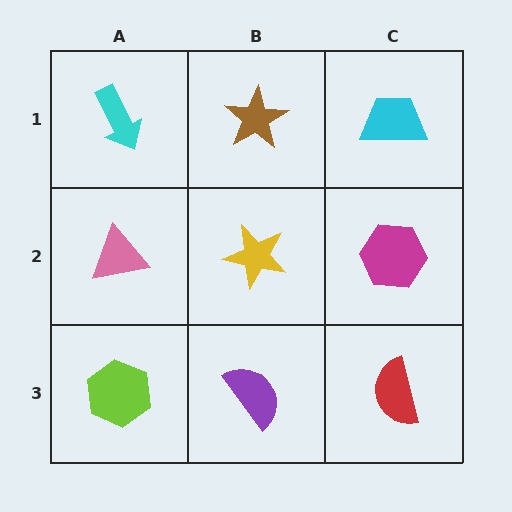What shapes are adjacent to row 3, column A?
A pink triangle (row 2, column A), a purple semicircle (row 3, column B).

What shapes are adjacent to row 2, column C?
A cyan trapezoid (row 1, column C), a red semicircle (row 3, column C), a yellow star (row 2, column B).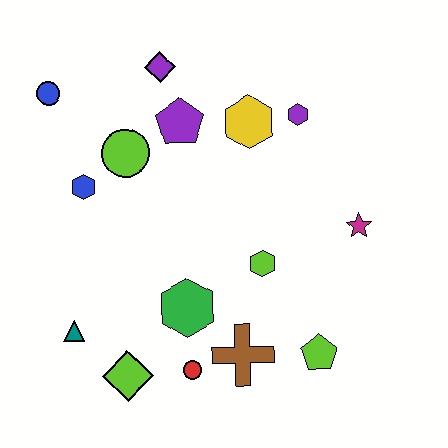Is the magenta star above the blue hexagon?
No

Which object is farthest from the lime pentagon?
The blue circle is farthest from the lime pentagon.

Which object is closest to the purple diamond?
The purple pentagon is closest to the purple diamond.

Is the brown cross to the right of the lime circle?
Yes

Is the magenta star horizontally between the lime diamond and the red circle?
No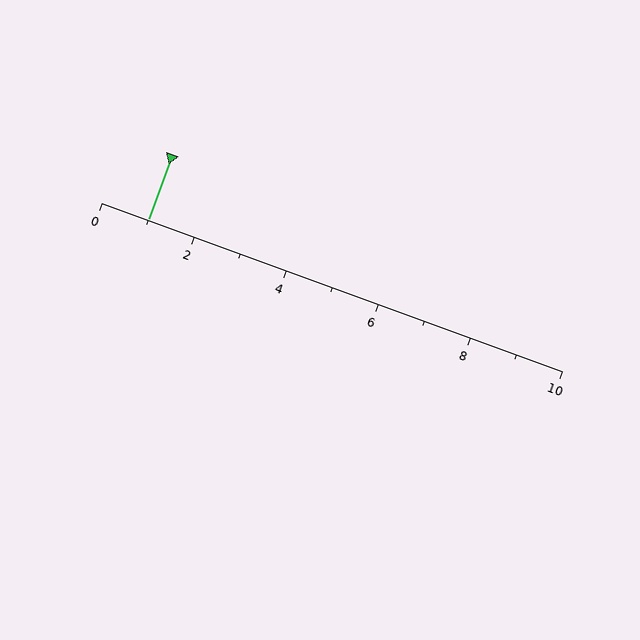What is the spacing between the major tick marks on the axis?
The major ticks are spaced 2 apart.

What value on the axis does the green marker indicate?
The marker indicates approximately 1.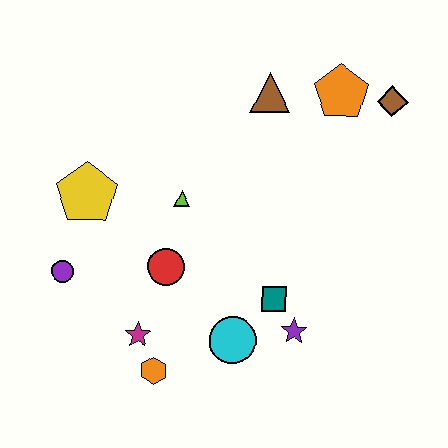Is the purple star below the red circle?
Yes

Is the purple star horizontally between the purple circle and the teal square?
No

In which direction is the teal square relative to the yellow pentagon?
The teal square is to the right of the yellow pentagon.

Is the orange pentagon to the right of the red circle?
Yes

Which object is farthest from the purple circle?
The brown diamond is farthest from the purple circle.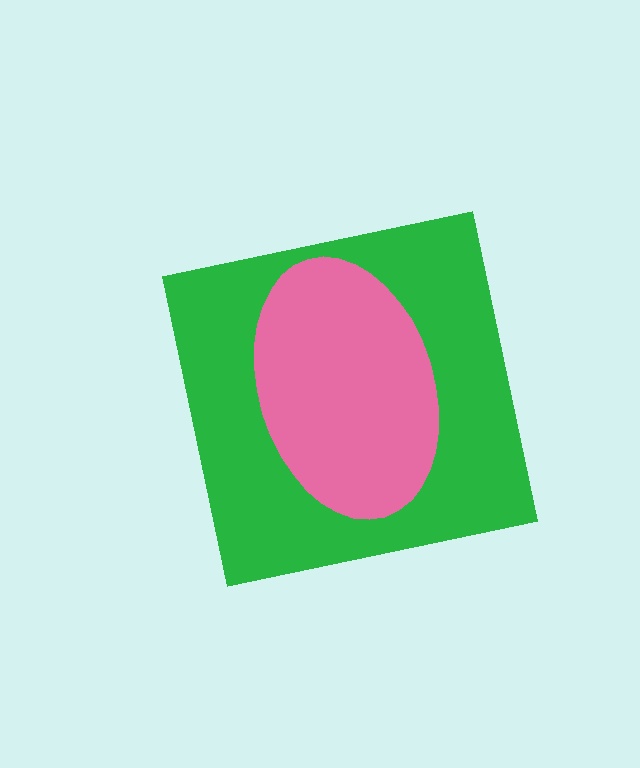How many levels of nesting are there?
2.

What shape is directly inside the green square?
The pink ellipse.